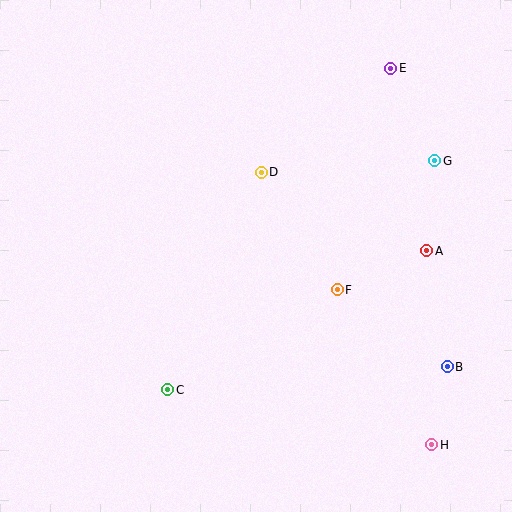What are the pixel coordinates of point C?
Point C is at (168, 390).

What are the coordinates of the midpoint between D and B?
The midpoint between D and B is at (354, 269).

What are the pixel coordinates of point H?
Point H is at (432, 445).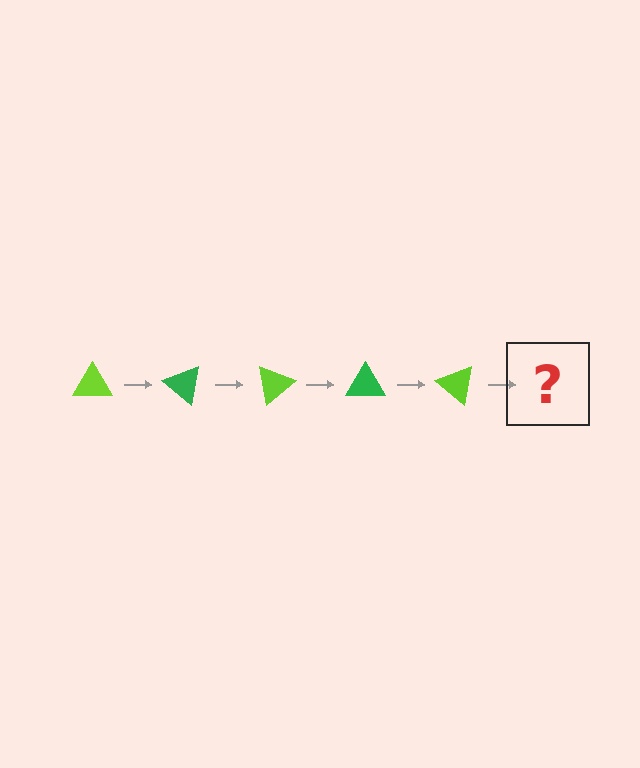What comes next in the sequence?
The next element should be a green triangle, rotated 200 degrees from the start.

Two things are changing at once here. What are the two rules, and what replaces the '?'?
The two rules are that it rotates 40 degrees each step and the color cycles through lime and green. The '?' should be a green triangle, rotated 200 degrees from the start.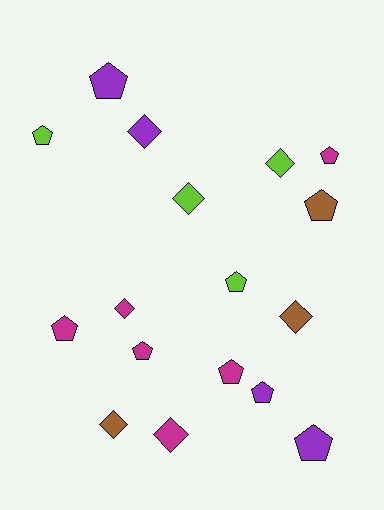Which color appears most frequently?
Magenta, with 6 objects.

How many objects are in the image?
There are 17 objects.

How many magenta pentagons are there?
There are 4 magenta pentagons.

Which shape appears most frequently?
Pentagon, with 10 objects.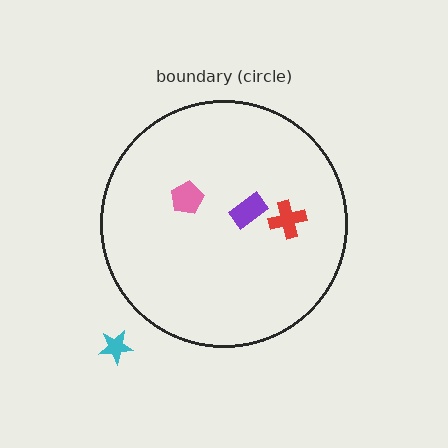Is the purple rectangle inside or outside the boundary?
Inside.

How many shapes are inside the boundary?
3 inside, 1 outside.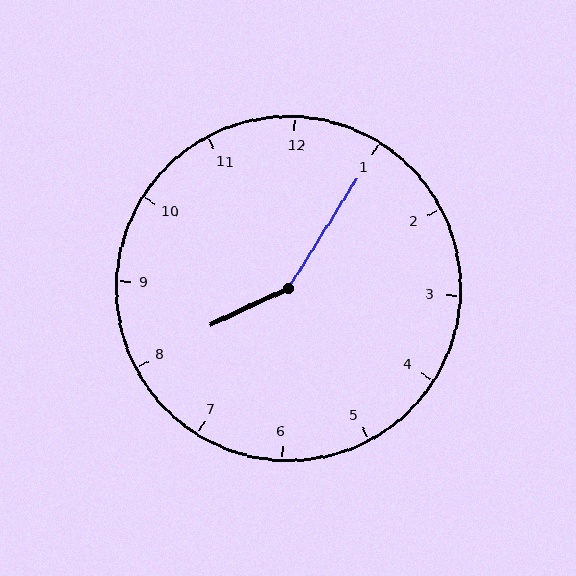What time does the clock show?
8:05.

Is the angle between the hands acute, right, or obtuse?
It is obtuse.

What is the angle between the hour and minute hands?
Approximately 148 degrees.